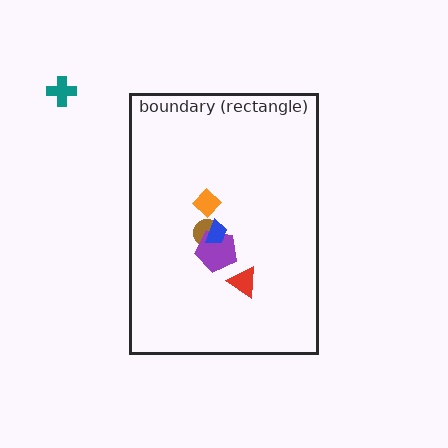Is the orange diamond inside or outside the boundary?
Inside.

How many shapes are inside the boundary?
5 inside, 1 outside.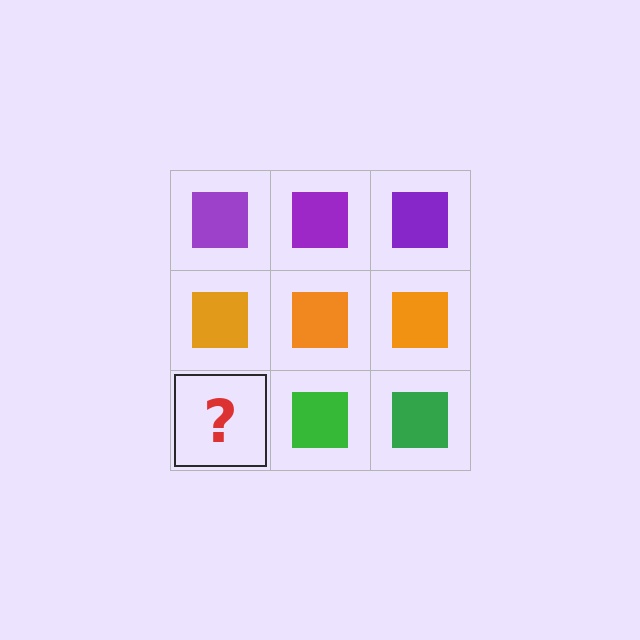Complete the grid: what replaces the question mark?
The question mark should be replaced with a green square.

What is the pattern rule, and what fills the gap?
The rule is that each row has a consistent color. The gap should be filled with a green square.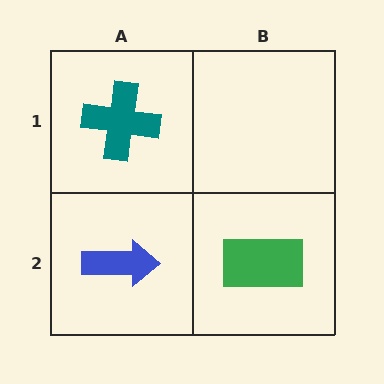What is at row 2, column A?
A blue arrow.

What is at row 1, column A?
A teal cross.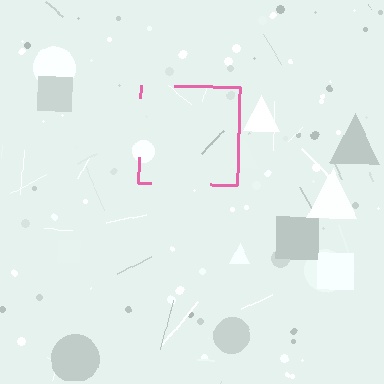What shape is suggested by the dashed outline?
The dashed outline suggests a square.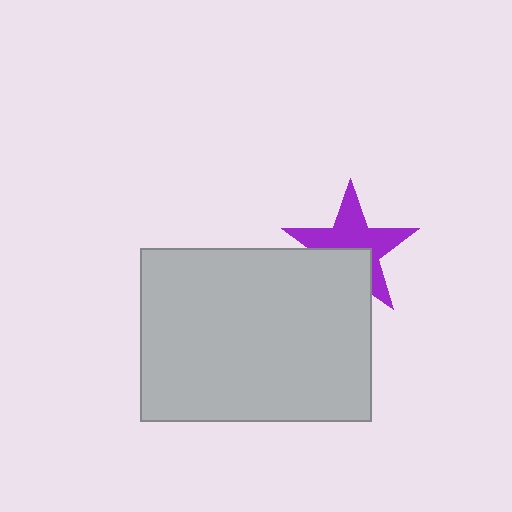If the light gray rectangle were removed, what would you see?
You would see the complete purple star.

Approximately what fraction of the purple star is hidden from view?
Roughly 38% of the purple star is hidden behind the light gray rectangle.